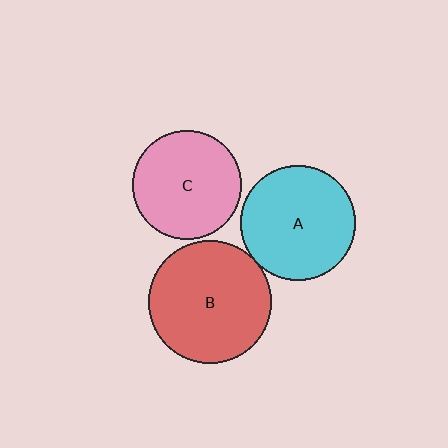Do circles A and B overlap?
Yes.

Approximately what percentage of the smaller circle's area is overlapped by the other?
Approximately 5%.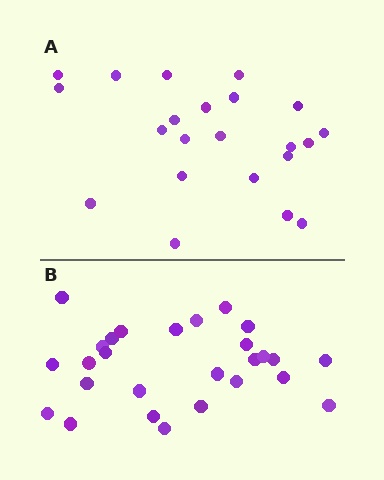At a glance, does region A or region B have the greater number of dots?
Region B (the bottom region) has more dots.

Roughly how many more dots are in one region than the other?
Region B has about 5 more dots than region A.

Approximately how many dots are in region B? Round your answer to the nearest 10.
About 30 dots. (The exact count is 27, which rounds to 30.)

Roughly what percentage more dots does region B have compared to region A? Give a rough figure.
About 25% more.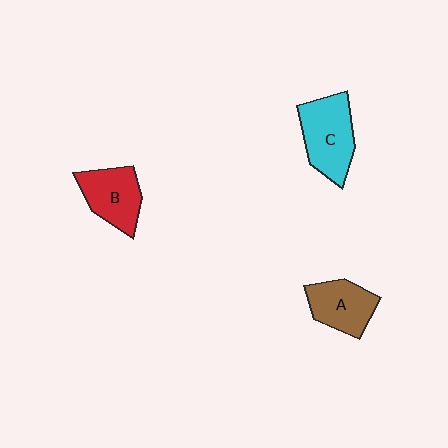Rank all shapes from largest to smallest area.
From largest to smallest: C (cyan), B (red), A (brown).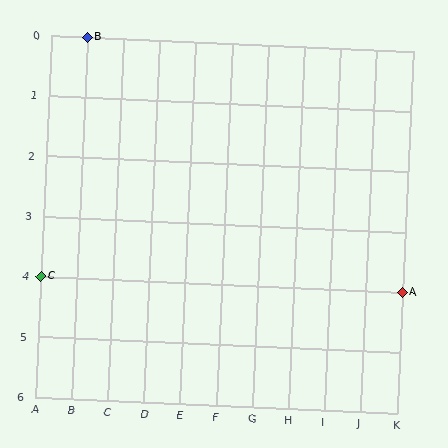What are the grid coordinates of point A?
Point A is at grid coordinates (K, 4).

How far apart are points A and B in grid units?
Points A and B are 9 columns and 4 rows apart (about 9.8 grid units diagonally).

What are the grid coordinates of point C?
Point C is at grid coordinates (A, 4).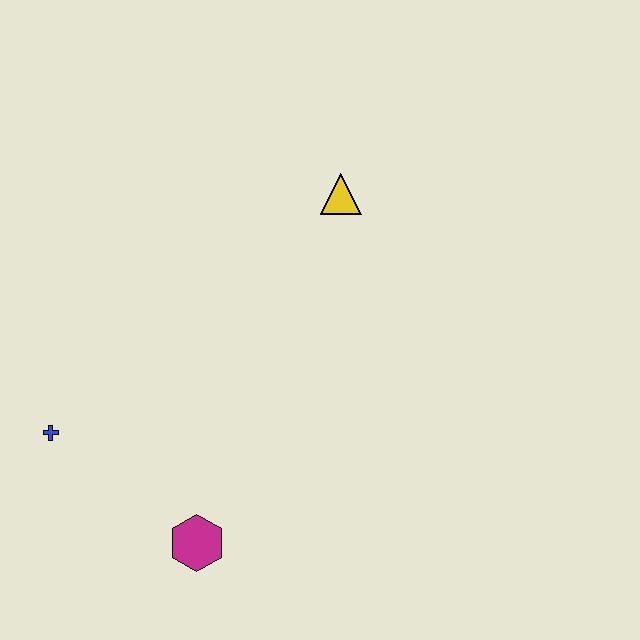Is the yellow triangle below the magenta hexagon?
No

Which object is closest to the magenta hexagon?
The blue cross is closest to the magenta hexagon.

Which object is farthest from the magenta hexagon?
The yellow triangle is farthest from the magenta hexagon.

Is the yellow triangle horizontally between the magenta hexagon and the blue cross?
No